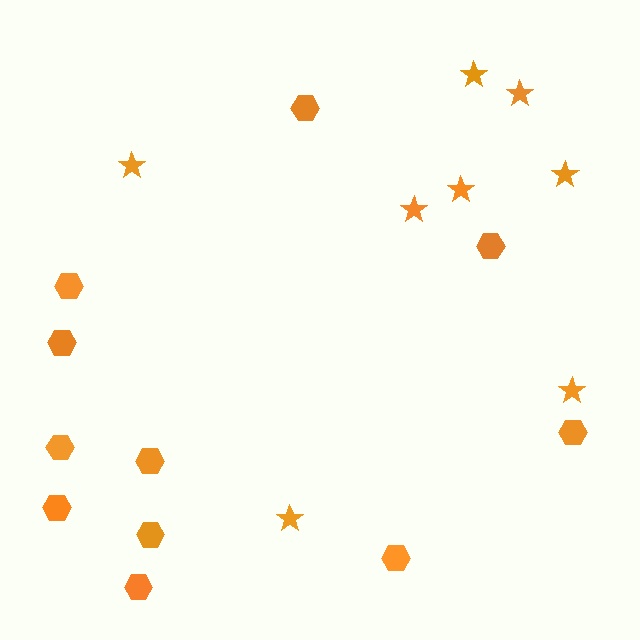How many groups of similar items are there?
There are 2 groups: one group of hexagons (11) and one group of stars (8).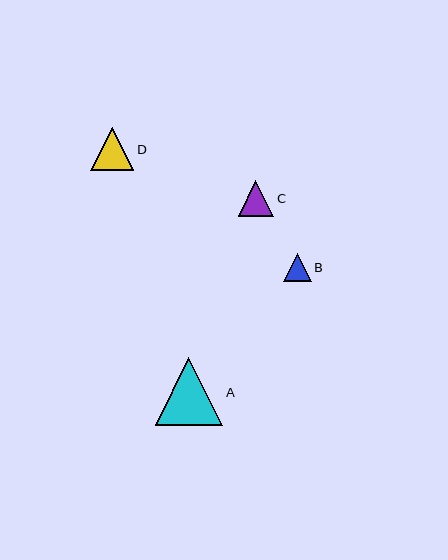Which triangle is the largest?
Triangle A is the largest with a size of approximately 68 pixels.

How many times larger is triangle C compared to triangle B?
Triangle C is approximately 1.3 times the size of triangle B.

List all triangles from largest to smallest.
From largest to smallest: A, D, C, B.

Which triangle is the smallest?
Triangle B is the smallest with a size of approximately 28 pixels.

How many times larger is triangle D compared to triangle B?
Triangle D is approximately 1.6 times the size of triangle B.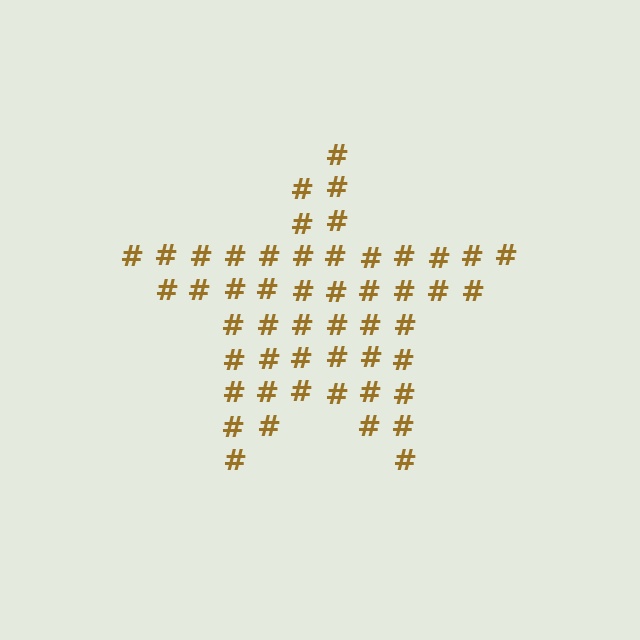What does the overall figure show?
The overall figure shows a star.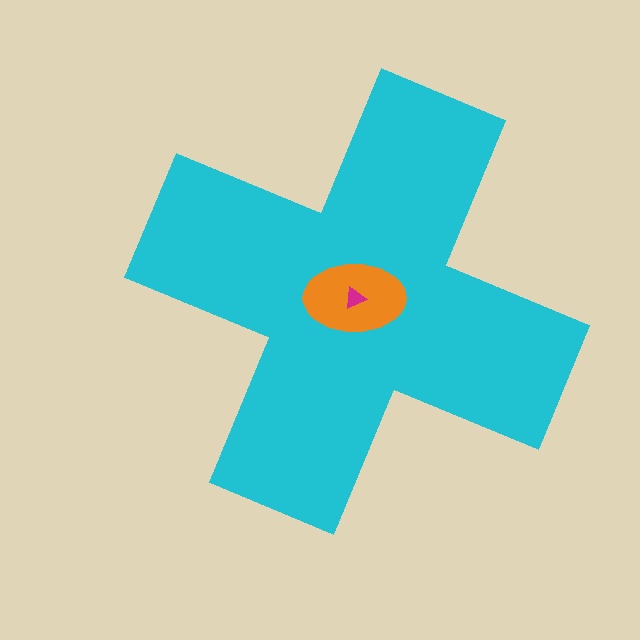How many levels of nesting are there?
3.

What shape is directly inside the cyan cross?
The orange ellipse.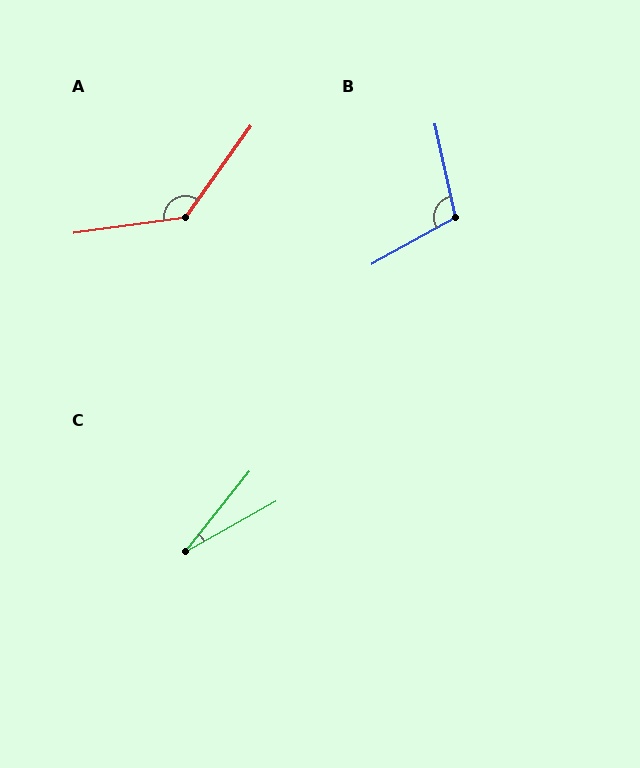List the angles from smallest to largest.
C (22°), B (107°), A (133°).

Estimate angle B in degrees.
Approximately 107 degrees.